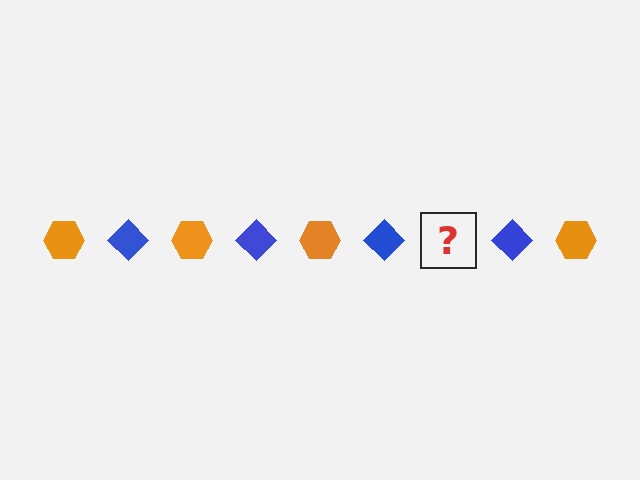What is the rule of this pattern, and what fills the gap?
The rule is that the pattern alternates between orange hexagon and blue diamond. The gap should be filled with an orange hexagon.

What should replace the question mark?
The question mark should be replaced with an orange hexagon.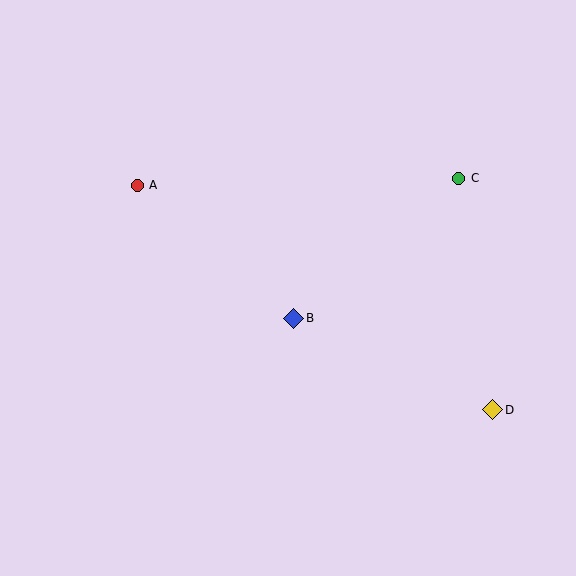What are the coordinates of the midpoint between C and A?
The midpoint between C and A is at (298, 182).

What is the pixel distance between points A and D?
The distance between A and D is 421 pixels.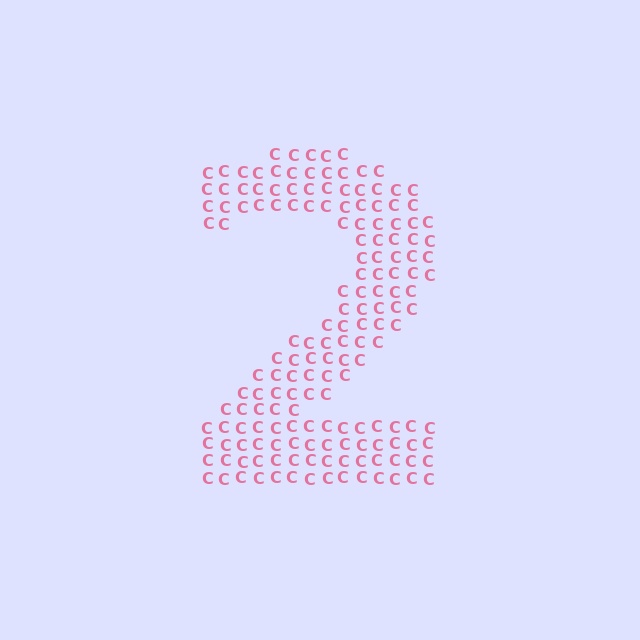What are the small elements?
The small elements are letter C's.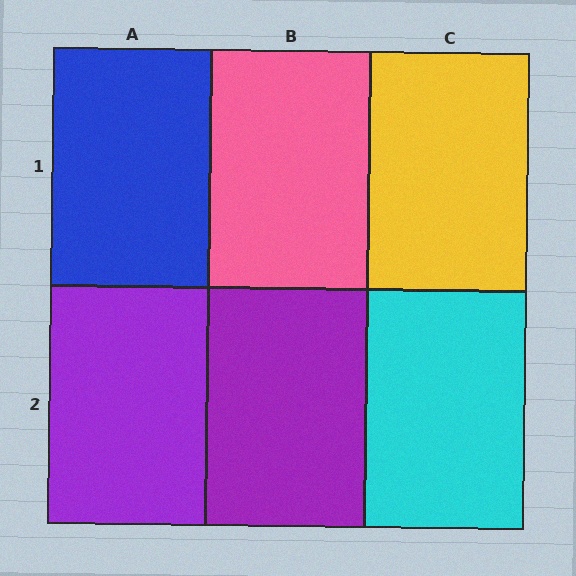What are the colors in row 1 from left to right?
Blue, pink, yellow.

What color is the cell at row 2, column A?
Purple.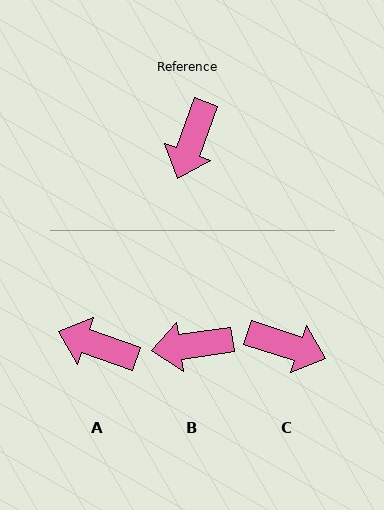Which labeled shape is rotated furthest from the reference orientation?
C, about 92 degrees away.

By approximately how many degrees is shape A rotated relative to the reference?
Approximately 89 degrees clockwise.